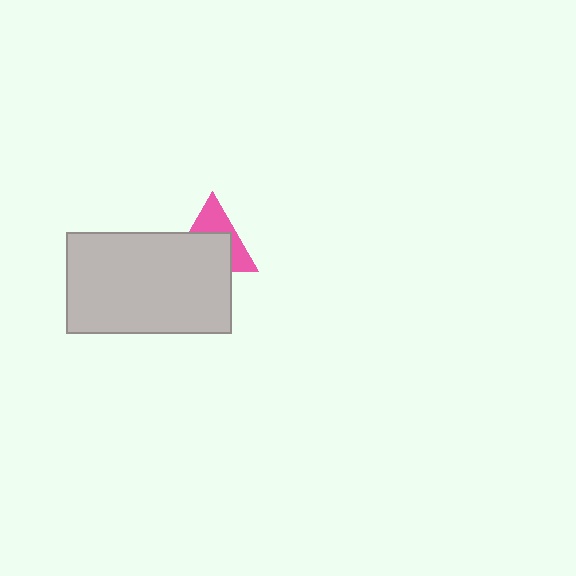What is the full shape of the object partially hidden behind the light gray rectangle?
The partially hidden object is a pink triangle.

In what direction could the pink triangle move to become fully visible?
The pink triangle could move up. That would shift it out from behind the light gray rectangle entirely.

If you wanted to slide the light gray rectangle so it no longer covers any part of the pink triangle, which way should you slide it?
Slide it down — that is the most direct way to separate the two shapes.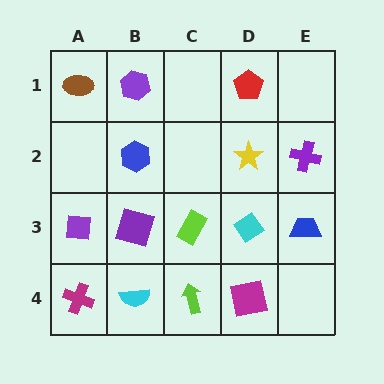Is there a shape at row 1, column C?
No, that cell is empty.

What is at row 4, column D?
A magenta square.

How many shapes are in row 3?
5 shapes.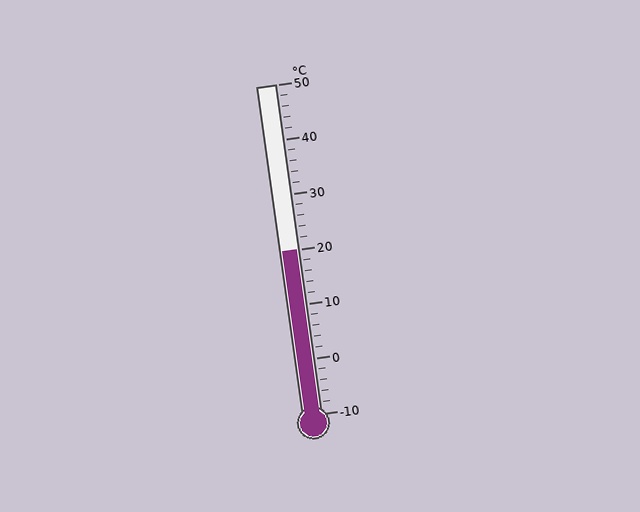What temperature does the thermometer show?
The thermometer shows approximately 20°C.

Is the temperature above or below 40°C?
The temperature is below 40°C.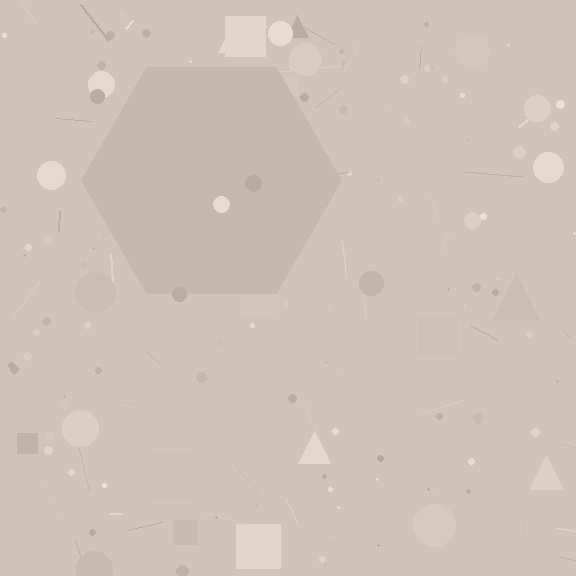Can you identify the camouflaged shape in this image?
The camouflaged shape is a hexagon.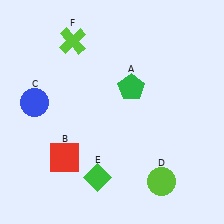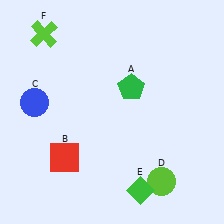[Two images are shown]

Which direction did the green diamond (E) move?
The green diamond (E) moved right.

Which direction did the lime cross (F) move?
The lime cross (F) moved left.